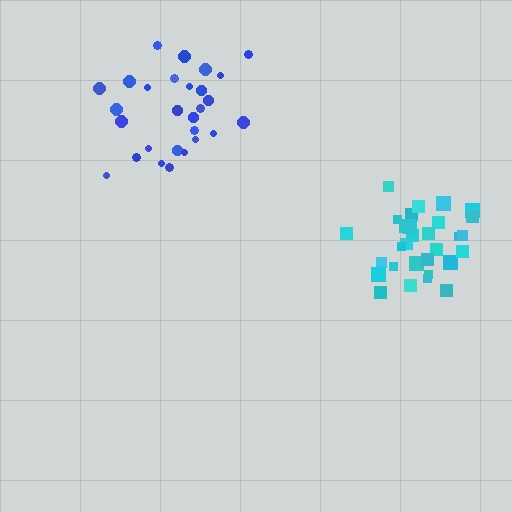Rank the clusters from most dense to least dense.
cyan, blue.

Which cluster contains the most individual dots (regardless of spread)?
Cyan (31).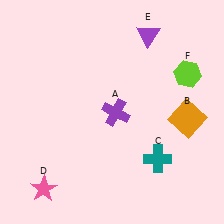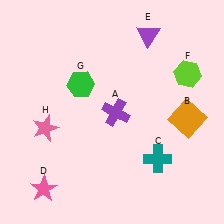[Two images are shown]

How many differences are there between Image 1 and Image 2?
There are 2 differences between the two images.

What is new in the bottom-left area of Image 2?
A pink star (H) was added in the bottom-left area of Image 2.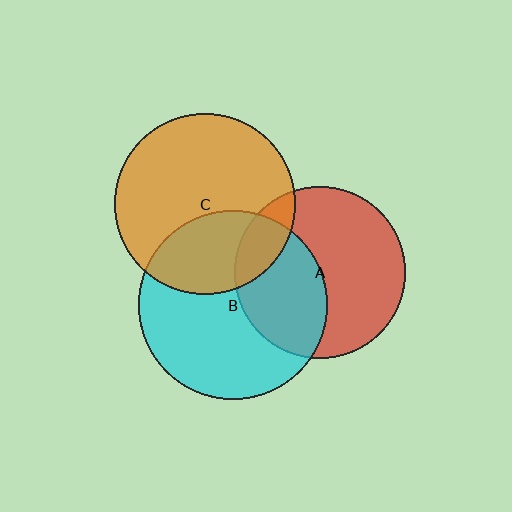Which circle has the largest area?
Circle B (cyan).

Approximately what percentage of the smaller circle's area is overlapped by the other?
Approximately 15%.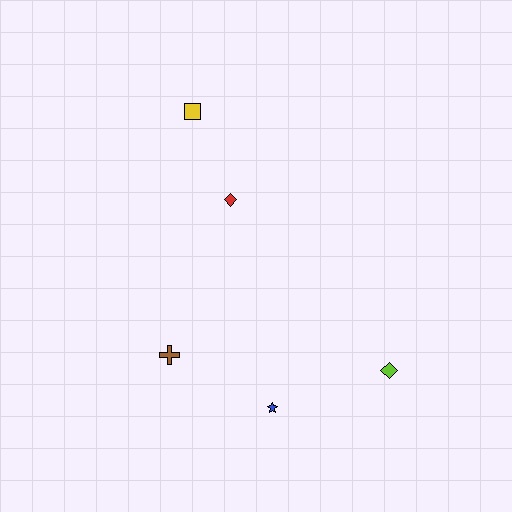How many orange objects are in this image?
There are no orange objects.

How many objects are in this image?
There are 5 objects.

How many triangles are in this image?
There are no triangles.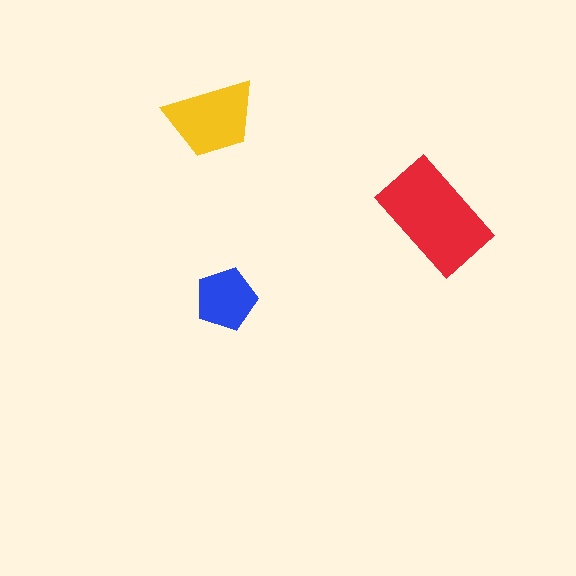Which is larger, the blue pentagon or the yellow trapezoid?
The yellow trapezoid.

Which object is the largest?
The red rectangle.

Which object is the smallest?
The blue pentagon.